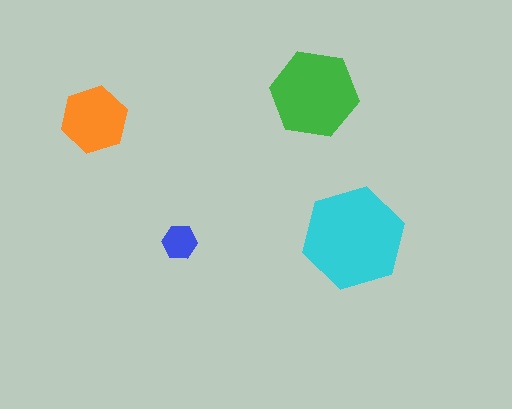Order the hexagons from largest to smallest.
the cyan one, the green one, the orange one, the blue one.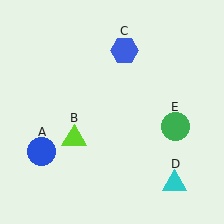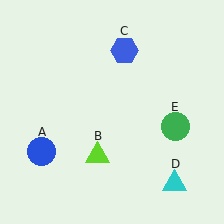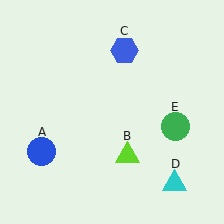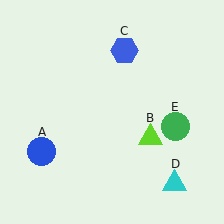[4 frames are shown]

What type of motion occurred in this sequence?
The lime triangle (object B) rotated counterclockwise around the center of the scene.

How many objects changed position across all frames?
1 object changed position: lime triangle (object B).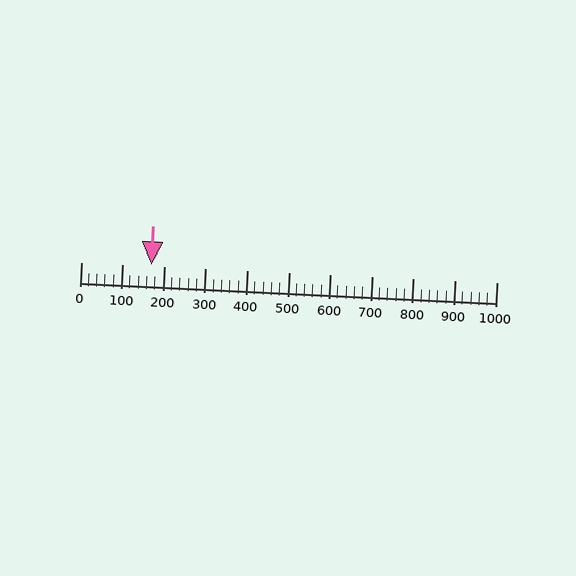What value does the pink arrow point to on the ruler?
The pink arrow points to approximately 170.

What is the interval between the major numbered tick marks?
The major tick marks are spaced 100 units apart.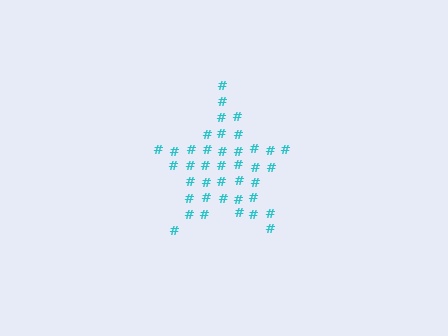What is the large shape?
The large shape is a star.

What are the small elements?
The small elements are hash symbols.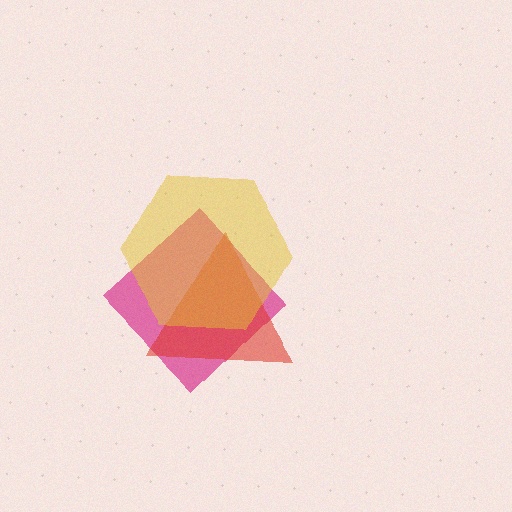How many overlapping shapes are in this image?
There are 3 overlapping shapes in the image.